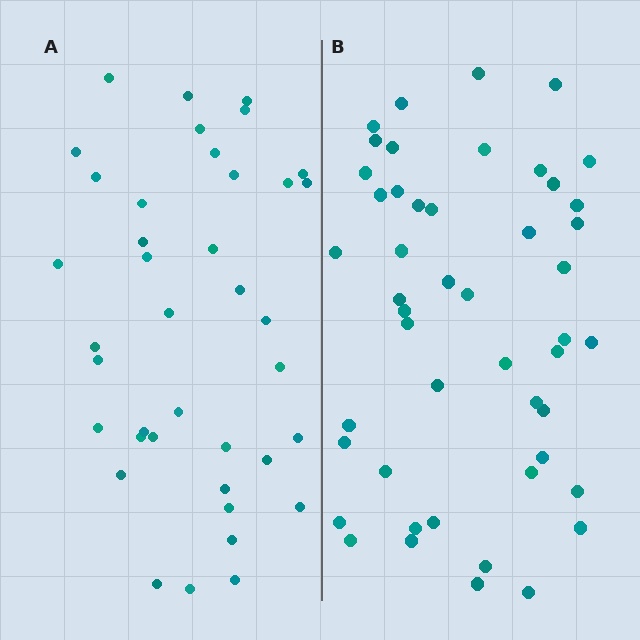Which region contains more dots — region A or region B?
Region B (the right region) has more dots.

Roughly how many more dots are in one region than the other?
Region B has roughly 8 or so more dots than region A.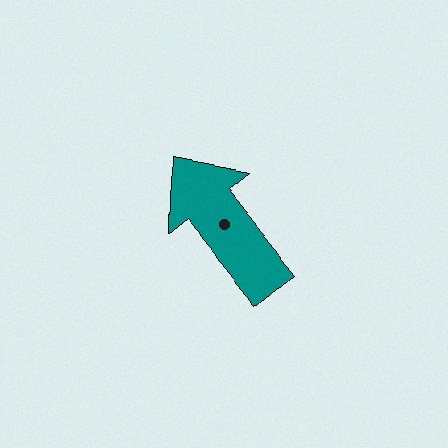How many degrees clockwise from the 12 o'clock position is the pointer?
Approximately 321 degrees.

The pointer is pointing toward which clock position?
Roughly 11 o'clock.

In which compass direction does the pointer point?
Northwest.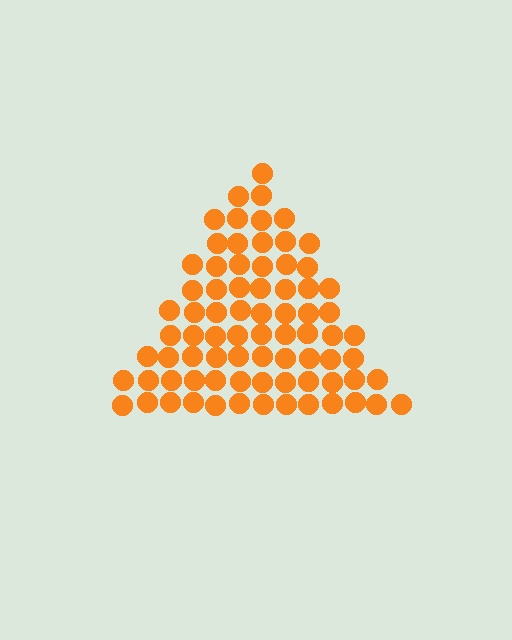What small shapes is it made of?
It is made of small circles.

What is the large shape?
The large shape is a triangle.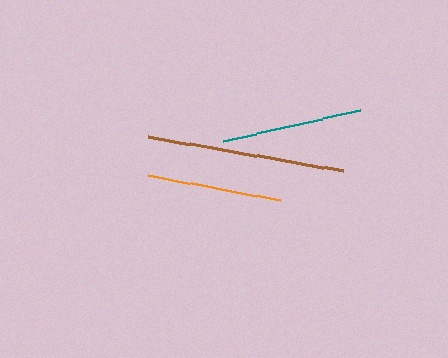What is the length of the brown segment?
The brown segment is approximately 198 pixels long.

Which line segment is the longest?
The brown line is the longest at approximately 198 pixels.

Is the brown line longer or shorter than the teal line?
The brown line is longer than the teal line.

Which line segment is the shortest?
The orange line is the shortest at approximately 135 pixels.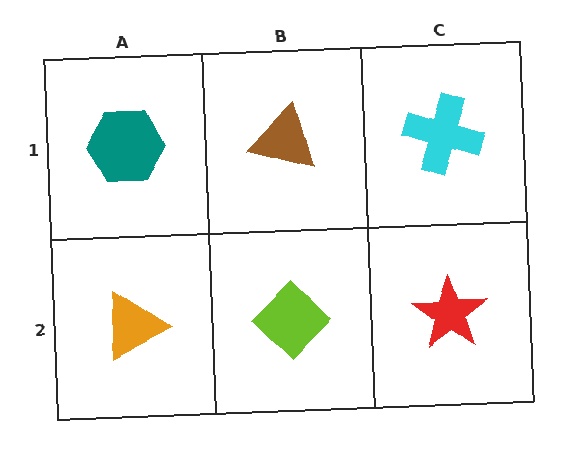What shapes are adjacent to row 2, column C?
A cyan cross (row 1, column C), a lime diamond (row 2, column B).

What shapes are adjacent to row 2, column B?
A brown triangle (row 1, column B), an orange triangle (row 2, column A), a red star (row 2, column C).